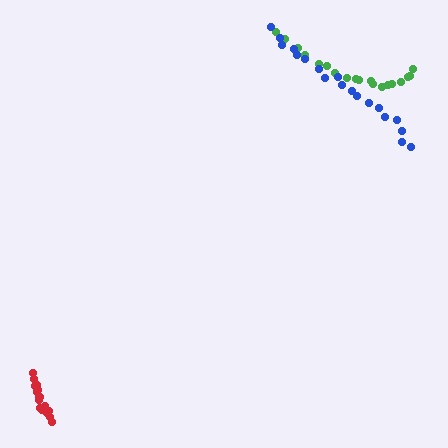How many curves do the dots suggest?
There are 3 distinct paths.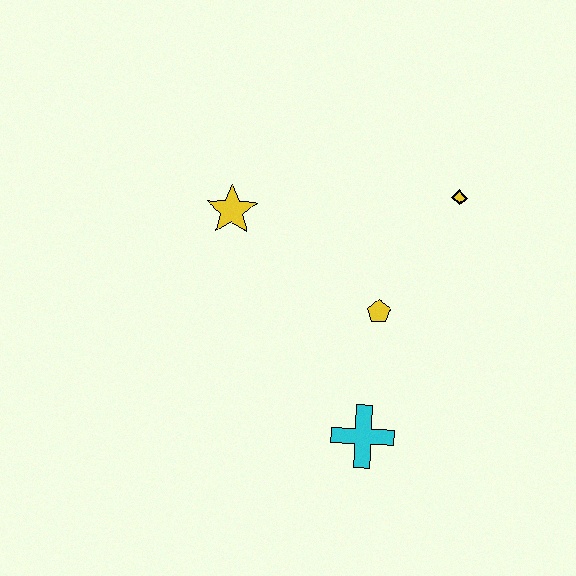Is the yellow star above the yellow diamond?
No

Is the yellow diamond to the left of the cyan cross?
No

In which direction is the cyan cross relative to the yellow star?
The cyan cross is below the yellow star.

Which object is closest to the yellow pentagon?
The cyan cross is closest to the yellow pentagon.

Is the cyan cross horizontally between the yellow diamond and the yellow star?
Yes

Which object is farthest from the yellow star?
The cyan cross is farthest from the yellow star.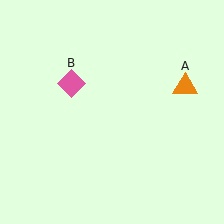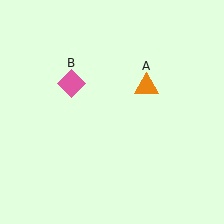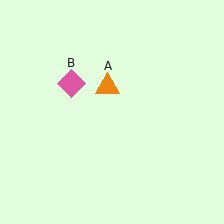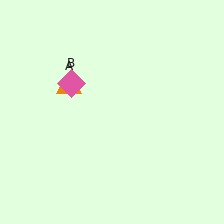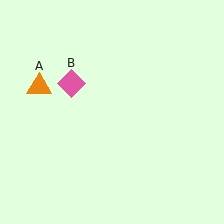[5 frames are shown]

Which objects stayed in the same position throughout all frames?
Pink diamond (object B) remained stationary.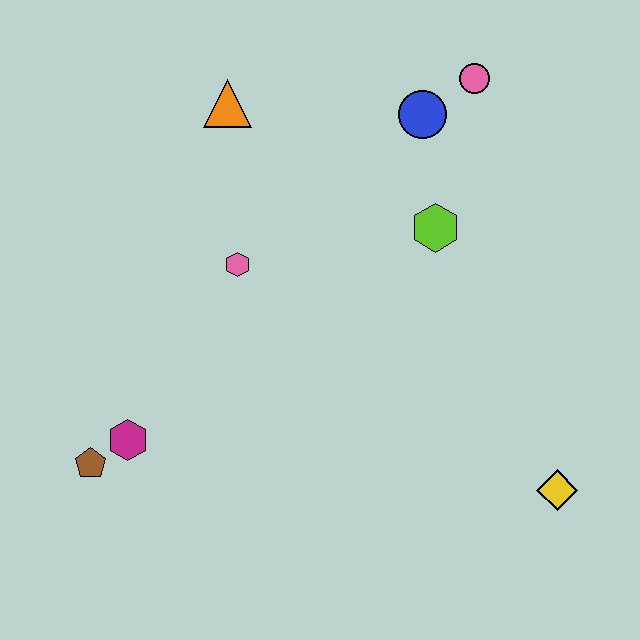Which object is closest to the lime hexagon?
The blue circle is closest to the lime hexagon.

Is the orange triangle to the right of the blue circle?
No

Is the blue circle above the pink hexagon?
Yes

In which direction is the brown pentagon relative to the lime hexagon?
The brown pentagon is to the left of the lime hexagon.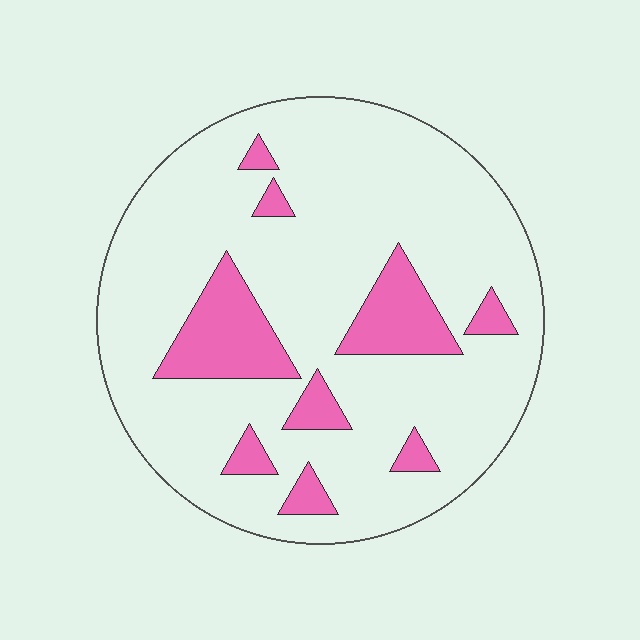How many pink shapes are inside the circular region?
9.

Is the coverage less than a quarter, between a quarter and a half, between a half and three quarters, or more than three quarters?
Less than a quarter.